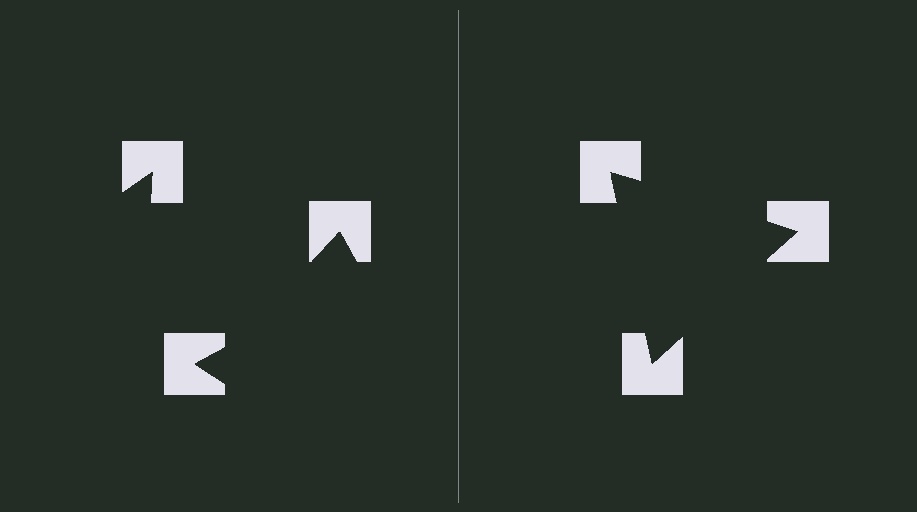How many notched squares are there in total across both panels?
6 — 3 on each side.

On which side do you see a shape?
An illusory triangle appears on the right side. On the left side the wedge cuts are rotated, so no coherent shape forms.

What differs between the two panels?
The notched squares are positioned identically on both sides; only the wedge orientations differ. On the right they align to a triangle; on the left they are misaligned.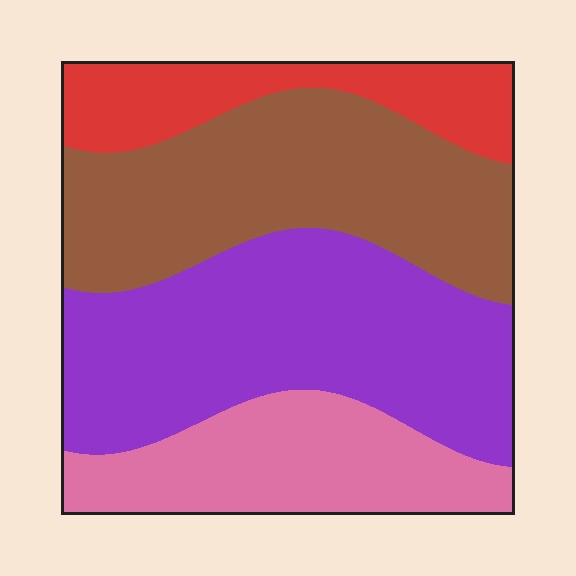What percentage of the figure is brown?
Brown covers around 30% of the figure.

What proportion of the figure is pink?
Pink takes up about one fifth (1/5) of the figure.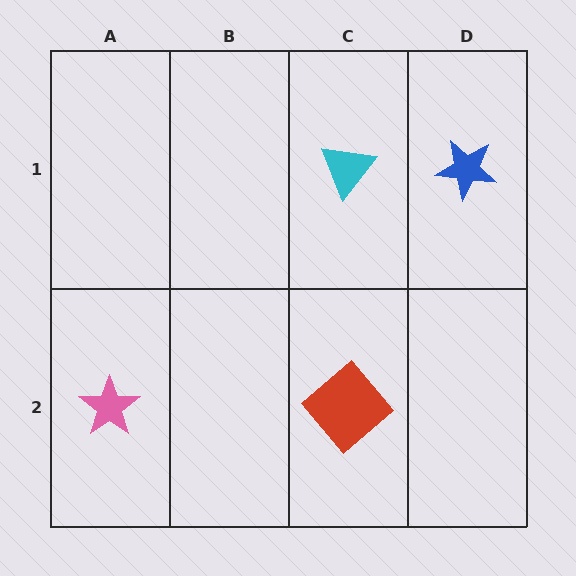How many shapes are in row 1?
2 shapes.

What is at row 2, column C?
A red diamond.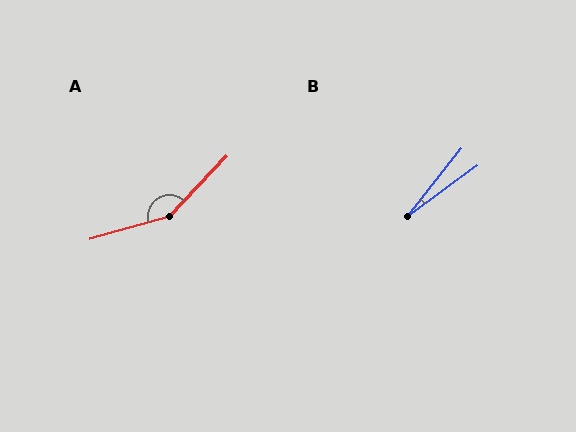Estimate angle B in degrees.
Approximately 16 degrees.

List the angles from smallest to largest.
B (16°), A (149°).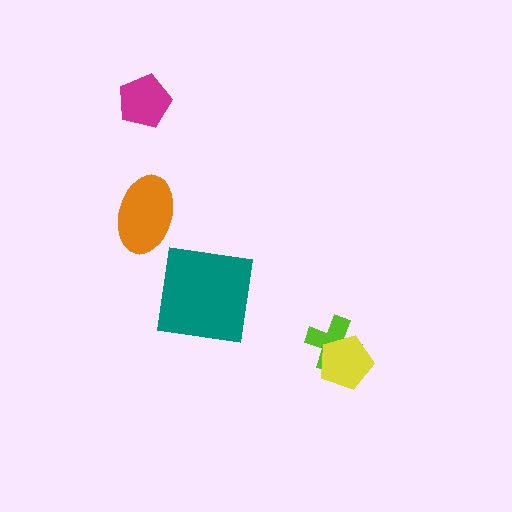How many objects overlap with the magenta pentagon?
0 objects overlap with the magenta pentagon.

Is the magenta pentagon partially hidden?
No, no other shape covers it.